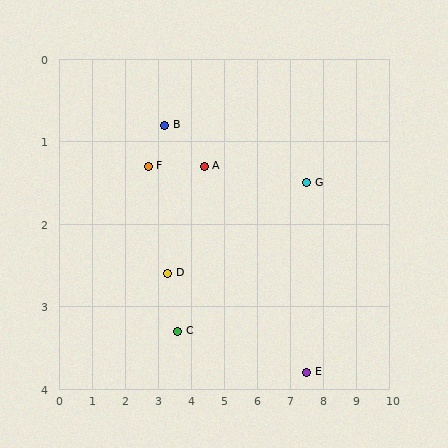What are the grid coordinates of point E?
Point E is at approximately (7.5, 3.8).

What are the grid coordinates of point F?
Point F is at approximately (2.7, 1.3).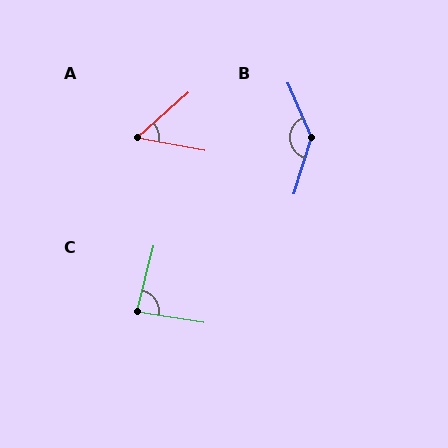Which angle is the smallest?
A, at approximately 52 degrees.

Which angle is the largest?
B, at approximately 140 degrees.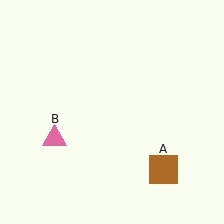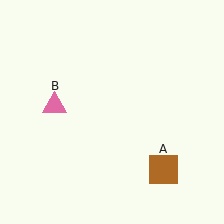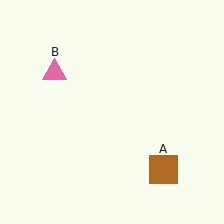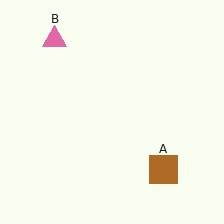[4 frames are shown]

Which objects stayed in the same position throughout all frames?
Brown square (object A) remained stationary.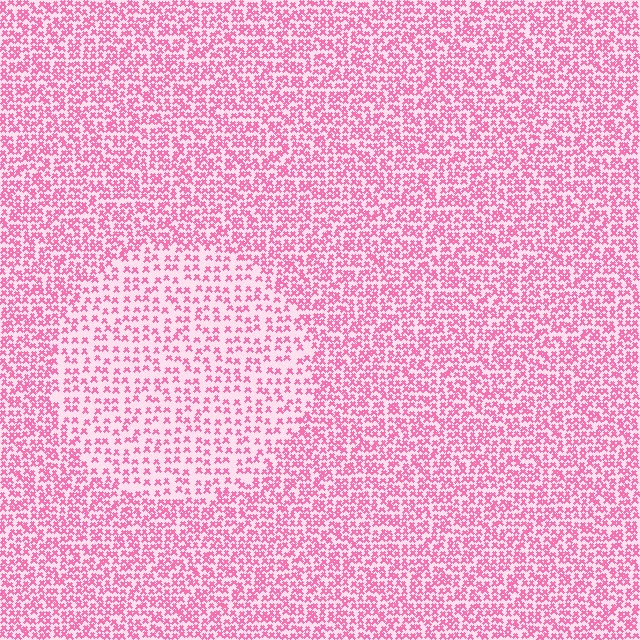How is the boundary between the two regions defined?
The boundary is defined by a change in element density (approximately 1.9x ratio). All elements are the same color, size, and shape.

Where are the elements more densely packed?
The elements are more densely packed outside the circle boundary.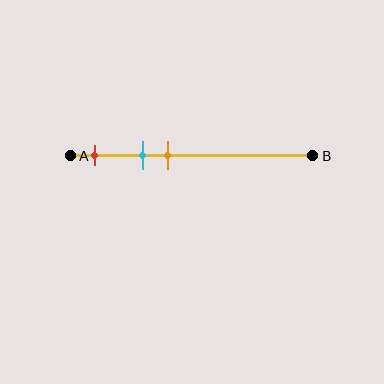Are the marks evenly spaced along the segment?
Yes, the marks are approximately evenly spaced.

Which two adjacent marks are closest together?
The cyan and orange marks are the closest adjacent pair.